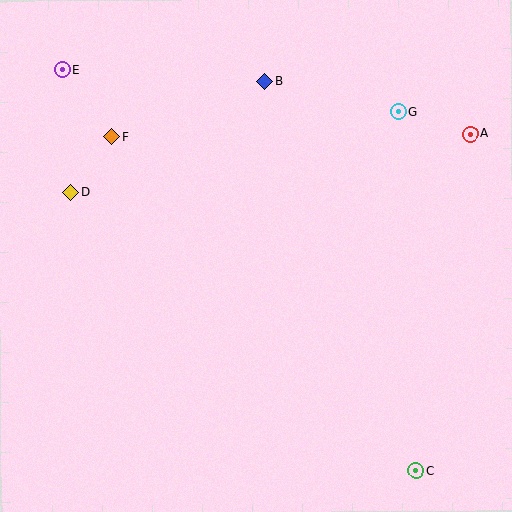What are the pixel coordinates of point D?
Point D is at (70, 193).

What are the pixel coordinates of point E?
Point E is at (62, 70).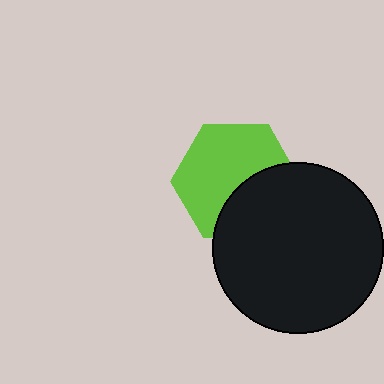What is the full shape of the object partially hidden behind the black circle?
The partially hidden object is a lime hexagon.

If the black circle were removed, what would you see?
You would see the complete lime hexagon.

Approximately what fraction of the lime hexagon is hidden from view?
Roughly 37% of the lime hexagon is hidden behind the black circle.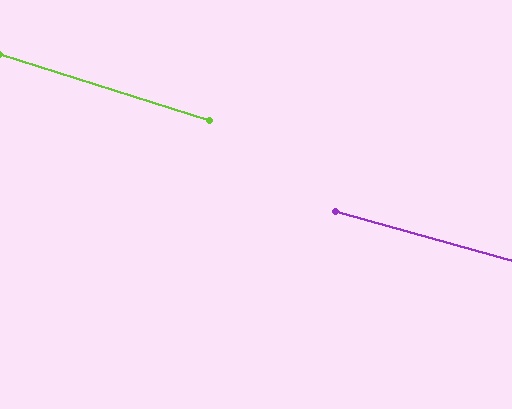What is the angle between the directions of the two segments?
Approximately 2 degrees.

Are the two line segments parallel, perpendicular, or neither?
Parallel — their directions differ by only 1.7°.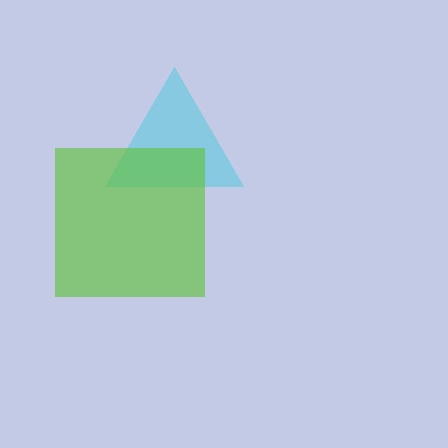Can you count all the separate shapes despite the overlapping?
Yes, there are 2 separate shapes.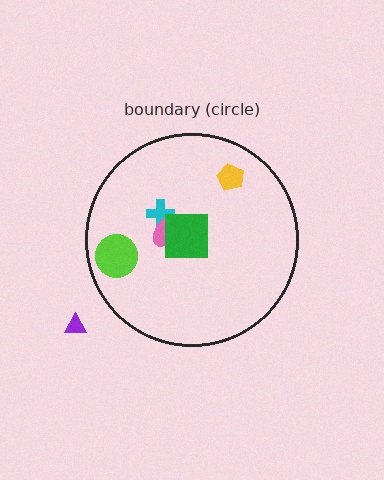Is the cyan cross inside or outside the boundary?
Inside.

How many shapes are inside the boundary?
5 inside, 1 outside.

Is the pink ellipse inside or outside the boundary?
Inside.